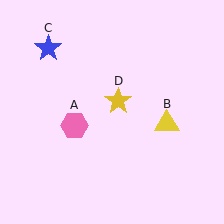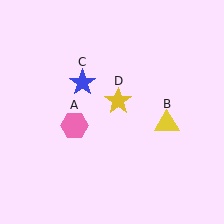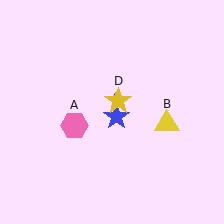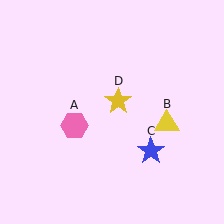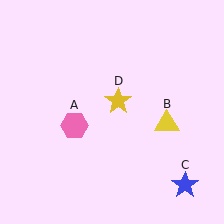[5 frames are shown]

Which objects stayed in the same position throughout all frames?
Pink hexagon (object A) and yellow triangle (object B) and yellow star (object D) remained stationary.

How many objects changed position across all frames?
1 object changed position: blue star (object C).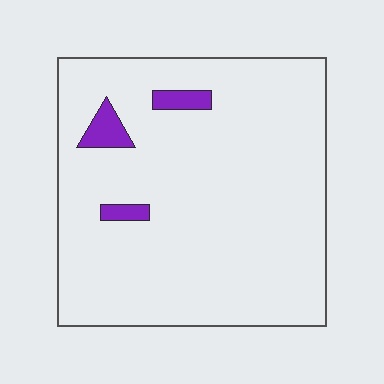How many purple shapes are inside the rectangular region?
3.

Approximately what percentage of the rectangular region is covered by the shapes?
Approximately 5%.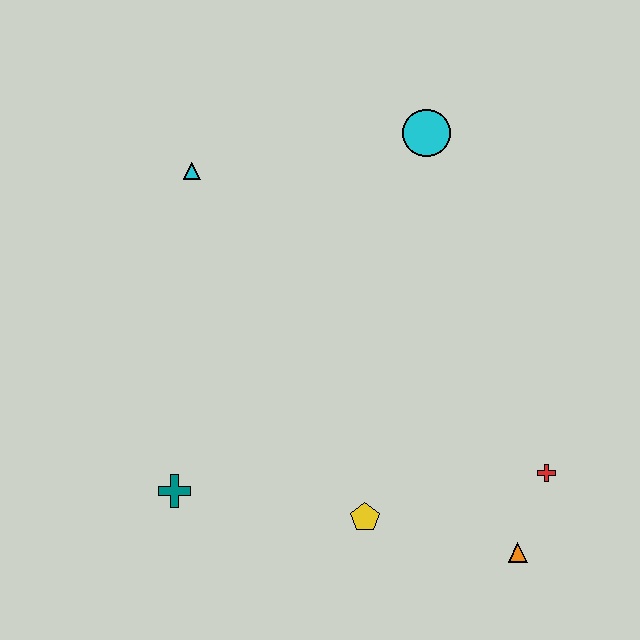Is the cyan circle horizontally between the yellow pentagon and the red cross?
Yes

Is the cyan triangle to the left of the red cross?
Yes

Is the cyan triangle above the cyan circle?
No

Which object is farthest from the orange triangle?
The cyan triangle is farthest from the orange triangle.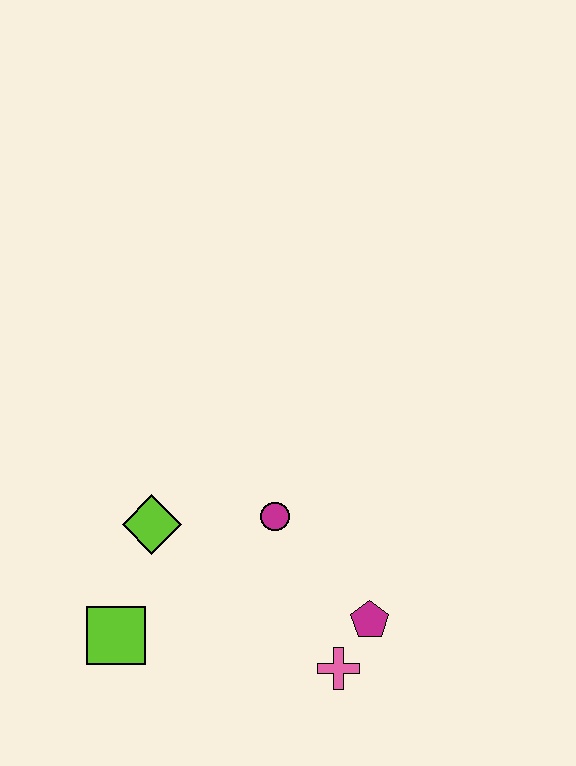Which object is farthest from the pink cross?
The lime diamond is farthest from the pink cross.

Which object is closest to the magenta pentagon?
The pink cross is closest to the magenta pentagon.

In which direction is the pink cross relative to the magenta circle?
The pink cross is below the magenta circle.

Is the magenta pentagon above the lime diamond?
No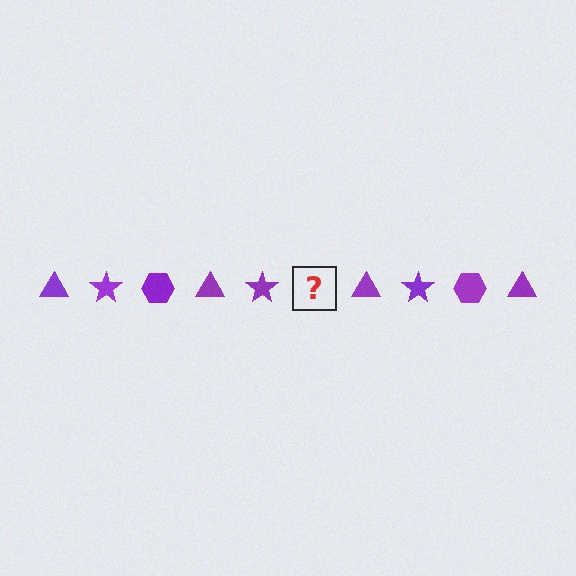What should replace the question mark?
The question mark should be replaced with a purple hexagon.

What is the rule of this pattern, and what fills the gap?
The rule is that the pattern cycles through triangle, star, hexagon shapes in purple. The gap should be filled with a purple hexagon.